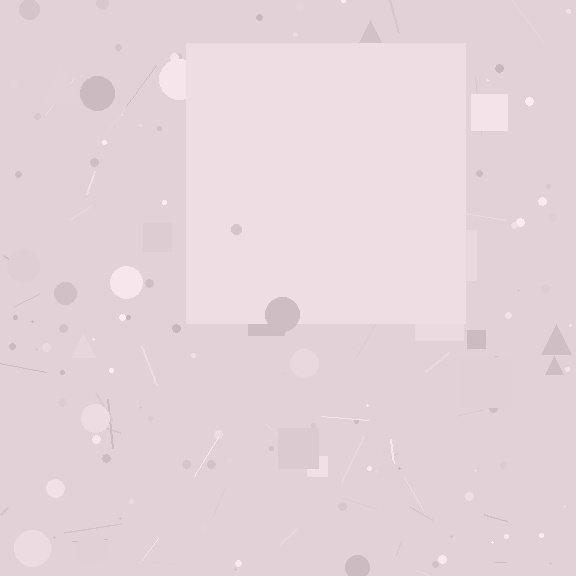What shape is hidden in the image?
A square is hidden in the image.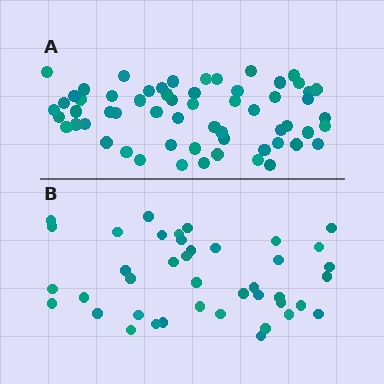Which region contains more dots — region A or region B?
Region A (the top region) has more dots.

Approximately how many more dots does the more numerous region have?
Region A has approximately 20 more dots than region B.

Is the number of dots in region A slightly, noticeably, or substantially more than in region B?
Region A has substantially more. The ratio is roughly 1.5 to 1.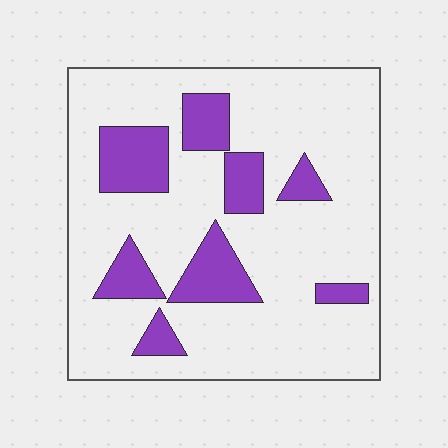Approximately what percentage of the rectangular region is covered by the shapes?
Approximately 20%.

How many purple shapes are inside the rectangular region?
8.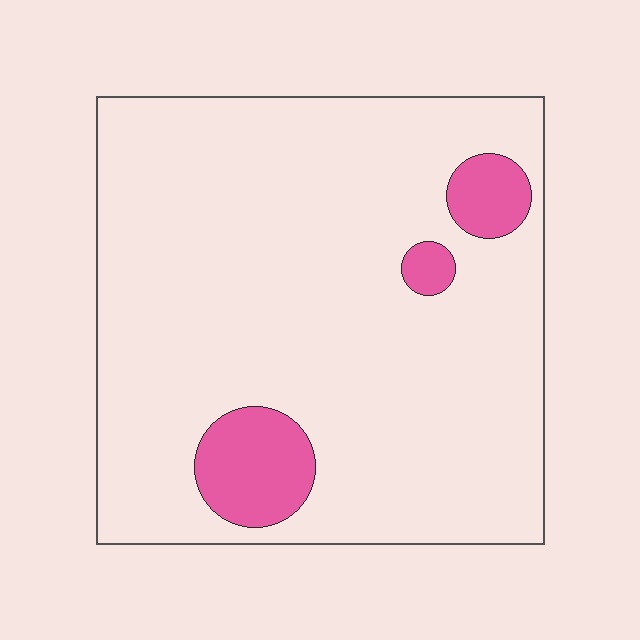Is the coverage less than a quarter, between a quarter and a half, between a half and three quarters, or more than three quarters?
Less than a quarter.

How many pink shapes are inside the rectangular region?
3.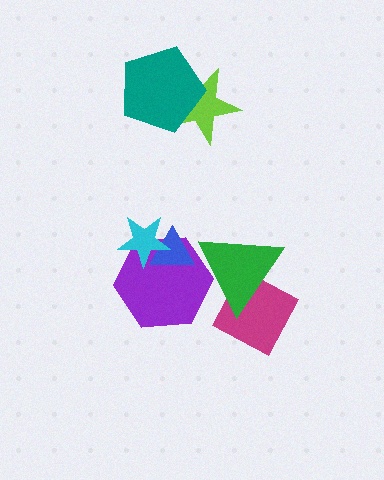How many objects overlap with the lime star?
1 object overlaps with the lime star.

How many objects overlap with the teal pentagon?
1 object overlaps with the teal pentagon.